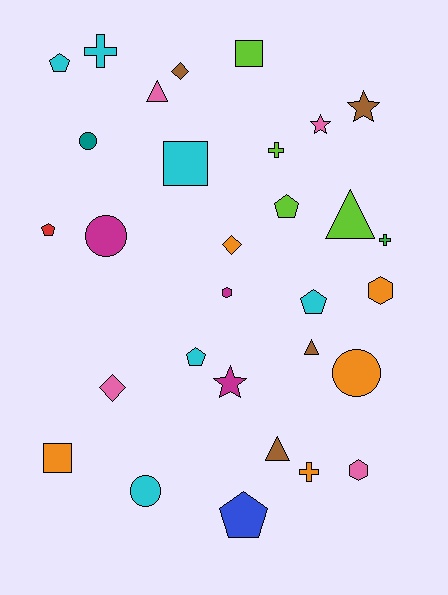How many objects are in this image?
There are 30 objects.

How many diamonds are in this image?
There are 3 diamonds.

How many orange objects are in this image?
There are 5 orange objects.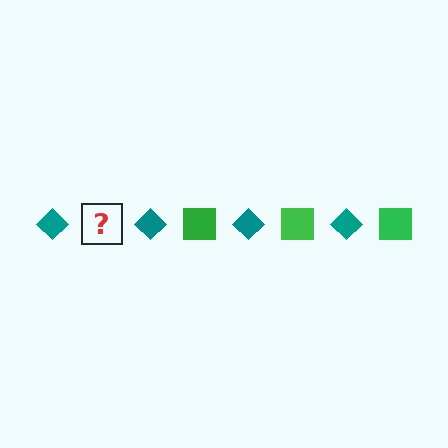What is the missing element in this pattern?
The missing element is a green square.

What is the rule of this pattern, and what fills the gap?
The rule is that the pattern alternates between teal diamond and green square. The gap should be filled with a green square.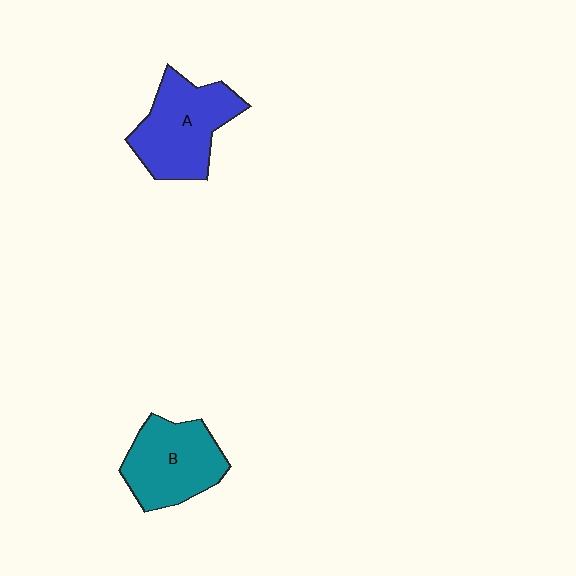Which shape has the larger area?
Shape A (blue).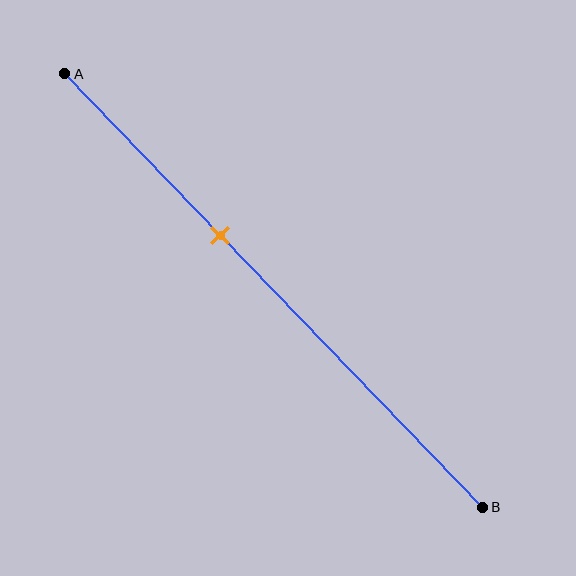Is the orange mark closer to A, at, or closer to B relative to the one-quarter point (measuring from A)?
The orange mark is closer to point B than the one-quarter point of segment AB.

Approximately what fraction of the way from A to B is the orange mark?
The orange mark is approximately 35% of the way from A to B.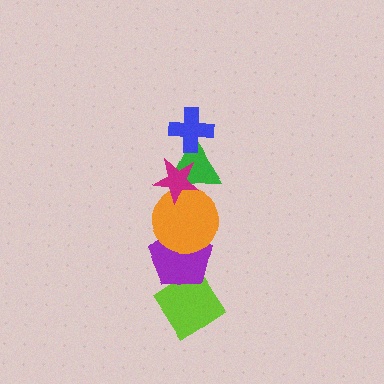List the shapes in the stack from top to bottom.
From top to bottom: the blue cross, the magenta star, the green triangle, the orange circle, the purple pentagon, the lime diamond.